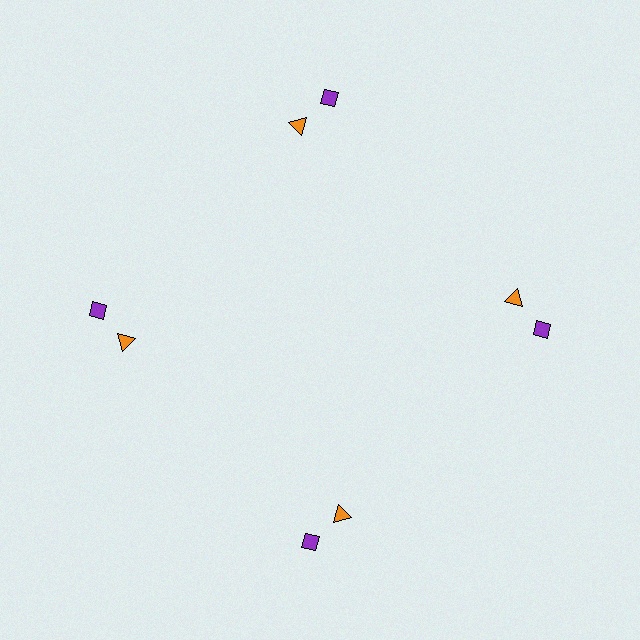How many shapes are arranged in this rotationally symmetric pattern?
There are 8 shapes, arranged in 4 groups of 2.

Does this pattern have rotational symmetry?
Yes, this pattern has 4-fold rotational symmetry. It looks the same after rotating 90 degrees around the center.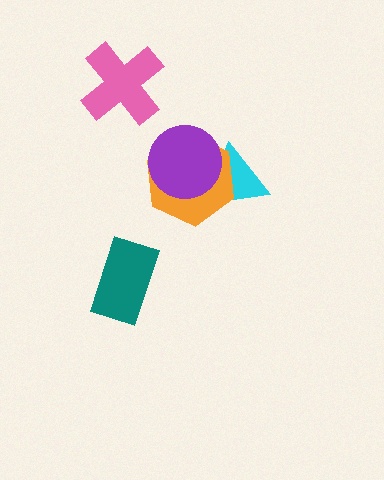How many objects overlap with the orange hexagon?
2 objects overlap with the orange hexagon.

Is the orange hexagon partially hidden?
Yes, it is partially covered by another shape.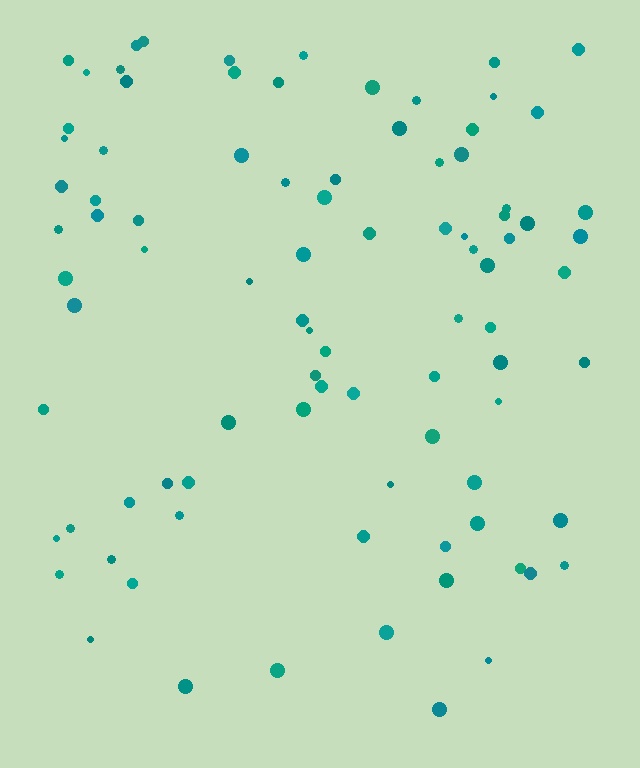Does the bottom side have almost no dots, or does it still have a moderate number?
Still a moderate number, just noticeably fewer than the top.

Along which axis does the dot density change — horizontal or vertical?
Vertical.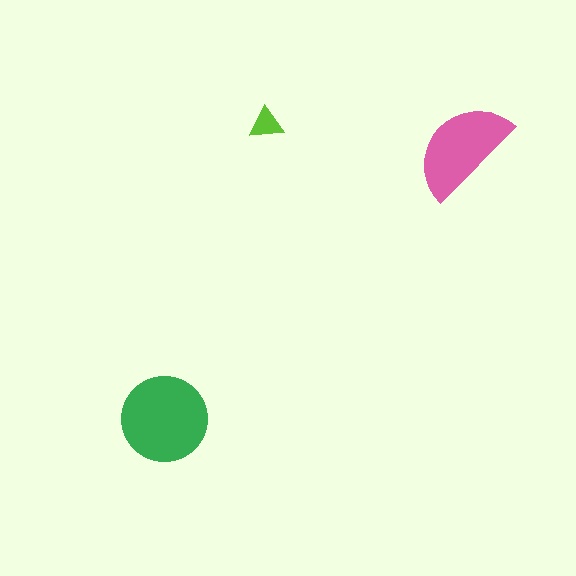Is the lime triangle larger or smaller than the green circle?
Smaller.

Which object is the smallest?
The lime triangle.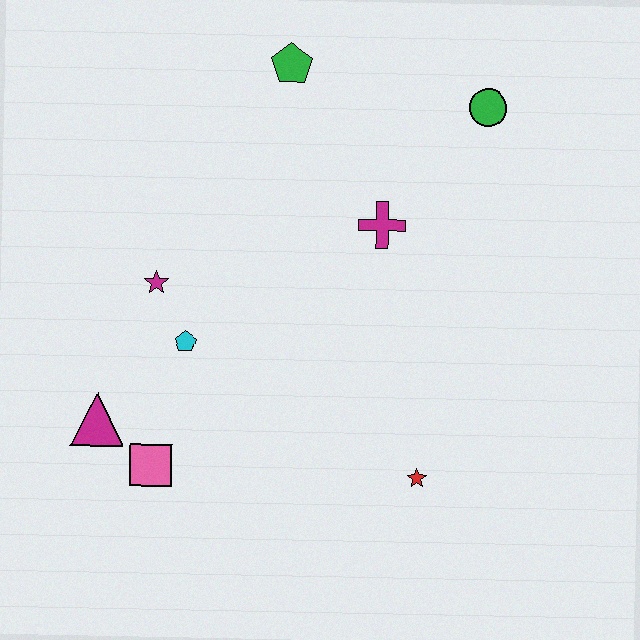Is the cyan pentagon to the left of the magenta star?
No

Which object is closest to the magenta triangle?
The pink square is closest to the magenta triangle.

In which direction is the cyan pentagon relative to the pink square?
The cyan pentagon is above the pink square.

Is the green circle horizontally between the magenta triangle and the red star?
No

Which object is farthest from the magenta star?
The green circle is farthest from the magenta star.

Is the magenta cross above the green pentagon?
No